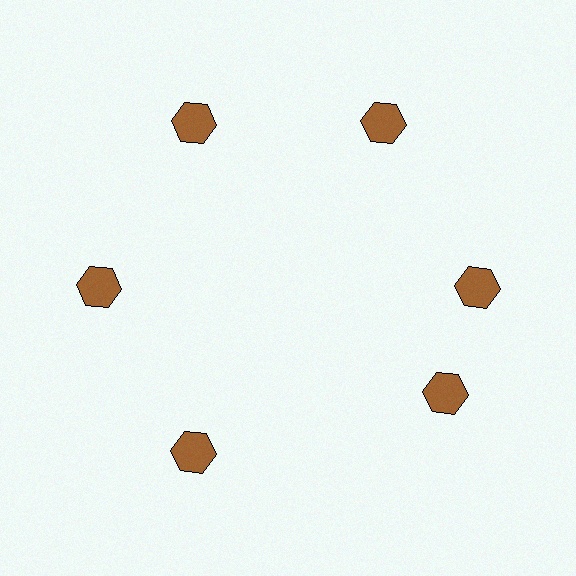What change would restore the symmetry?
The symmetry would be restored by rotating it back into even spacing with its neighbors so that all 6 hexagons sit at equal angles and equal distance from the center.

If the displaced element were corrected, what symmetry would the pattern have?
It would have 6-fold rotational symmetry — the pattern would map onto itself every 60 degrees.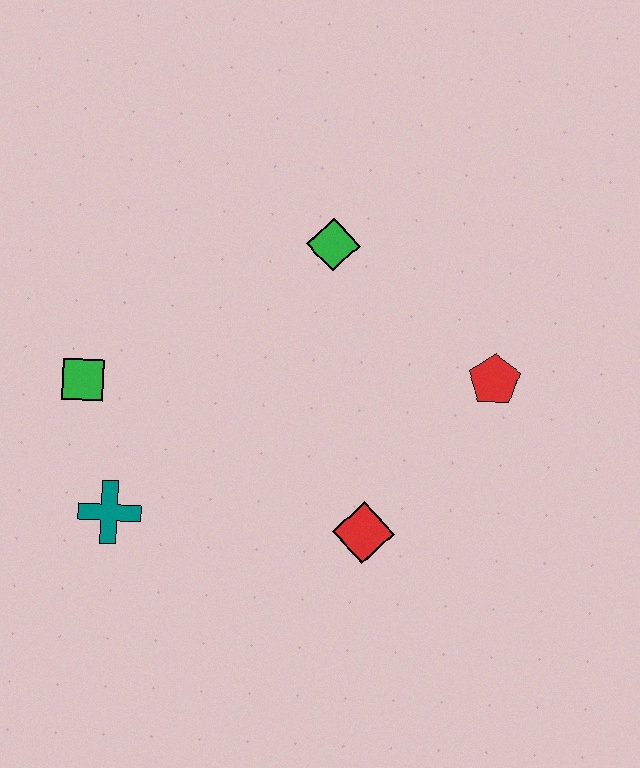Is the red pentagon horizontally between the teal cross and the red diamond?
No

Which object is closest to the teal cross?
The green square is closest to the teal cross.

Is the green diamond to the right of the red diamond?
No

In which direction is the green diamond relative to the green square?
The green diamond is to the right of the green square.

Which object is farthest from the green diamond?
The teal cross is farthest from the green diamond.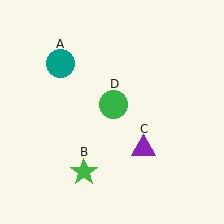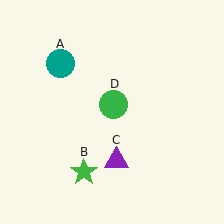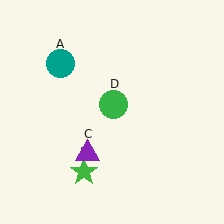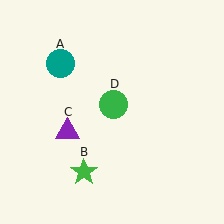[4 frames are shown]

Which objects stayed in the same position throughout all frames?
Teal circle (object A) and green star (object B) and green circle (object D) remained stationary.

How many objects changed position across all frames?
1 object changed position: purple triangle (object C).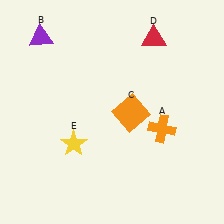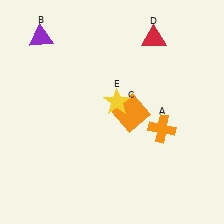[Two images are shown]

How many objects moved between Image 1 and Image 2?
1 object moved between the two images.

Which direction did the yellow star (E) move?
The yellow star (E) moved right.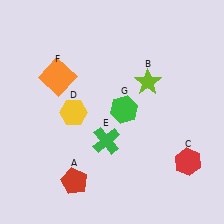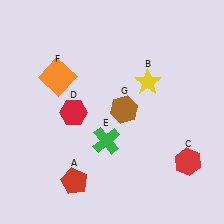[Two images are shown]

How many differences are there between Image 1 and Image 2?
There are 3 differences between the two images.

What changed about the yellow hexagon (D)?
In Image 1, D is yellow. In Image 2, it changed to red.